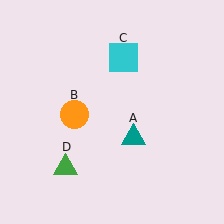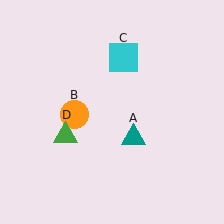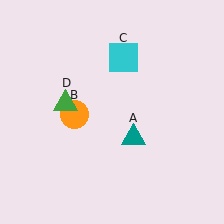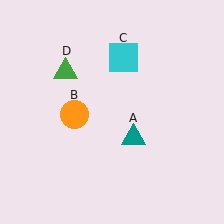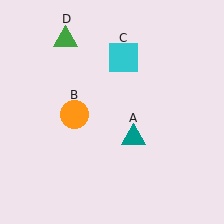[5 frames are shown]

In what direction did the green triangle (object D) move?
The green triangle (object D) moved up.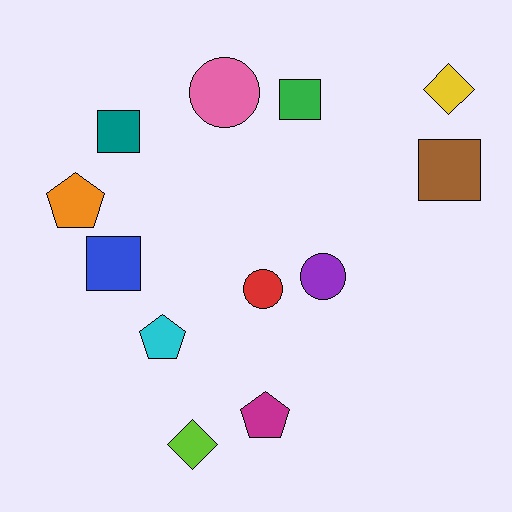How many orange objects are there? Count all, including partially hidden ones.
There is 1 orange object.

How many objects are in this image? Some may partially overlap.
There are 12 objects.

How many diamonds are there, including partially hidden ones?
There are 2 diamonds.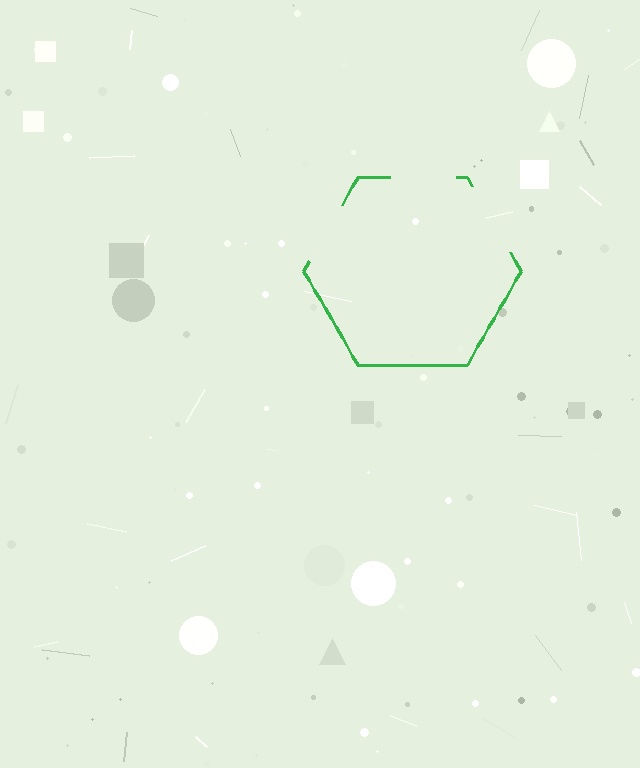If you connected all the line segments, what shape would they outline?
They would outline a hexagon.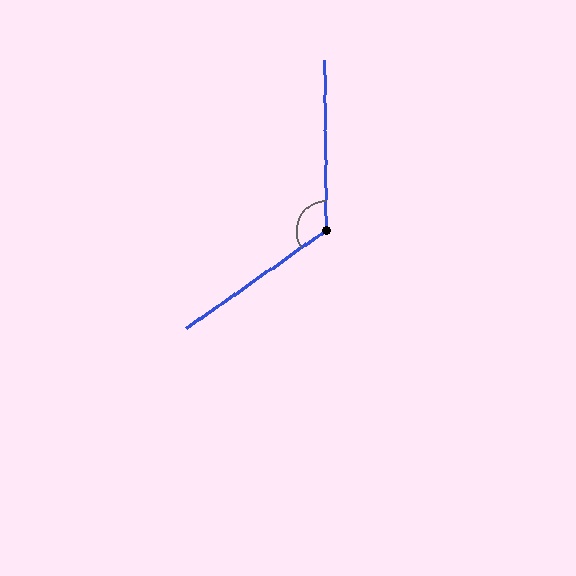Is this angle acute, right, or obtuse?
It is obtuse.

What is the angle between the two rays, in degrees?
Approximately 124 degrees.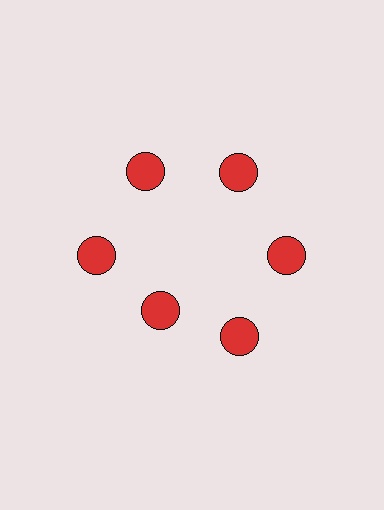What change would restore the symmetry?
The symmetry would be restored by moving it outward, back onto the ring so that all 6 circles sit at equal angles and equal distance from the center.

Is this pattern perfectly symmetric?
No. The 6 red circles are arranged in a ring, but one element near the 7 o'clock position is pulled inward toward the center, breaking the 6-fold rotational symmetry.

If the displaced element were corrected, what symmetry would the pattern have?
It would have 6-fold rotational symmetry — the pattern would map onto itself every 60 degrees.